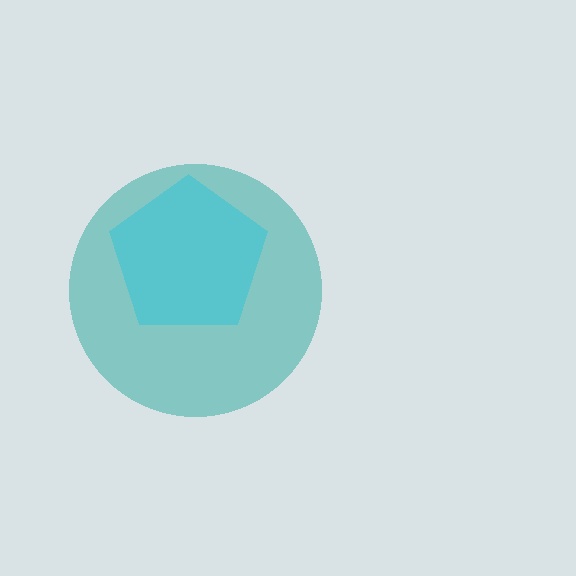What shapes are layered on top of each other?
The layered shapes are: a teal circle, a cyan pentagon.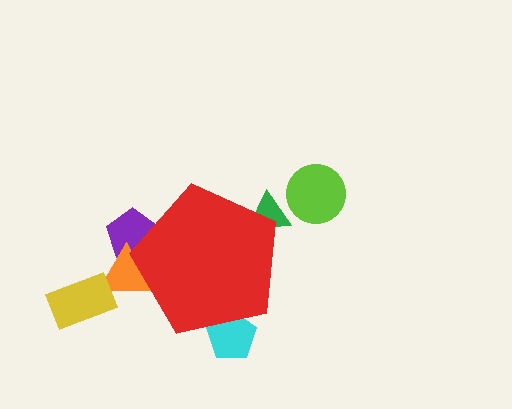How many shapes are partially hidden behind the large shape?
4 shapes are partially hidden.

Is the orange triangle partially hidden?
Yes, the orange triangle is partially hidden behind the red pentagon.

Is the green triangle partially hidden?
Yes, the green triangle is partially hidden behind the red pentagon.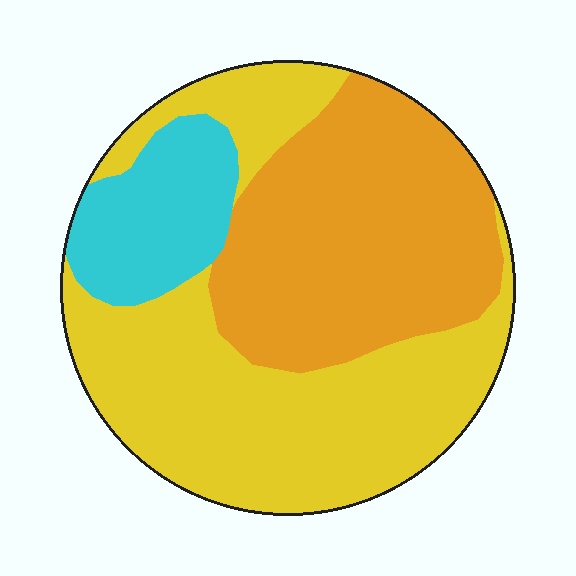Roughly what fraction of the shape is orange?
Orange covers about 40% of the shape.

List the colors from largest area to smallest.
From largest to smallest: yellow, orange, cyan.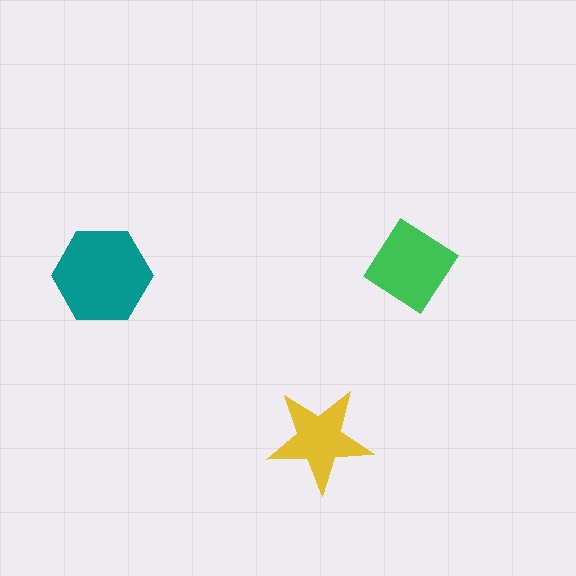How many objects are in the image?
There are 3 objects in the image.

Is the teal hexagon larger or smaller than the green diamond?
Larger.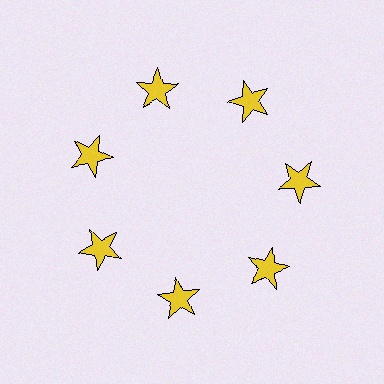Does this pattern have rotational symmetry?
Yes, this pattern has 7-fold rotational symmetry. It looks the same after rotating 51 degrees around the center.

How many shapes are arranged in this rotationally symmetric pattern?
There are 7 shapes, arranged in 7 groups of 1.